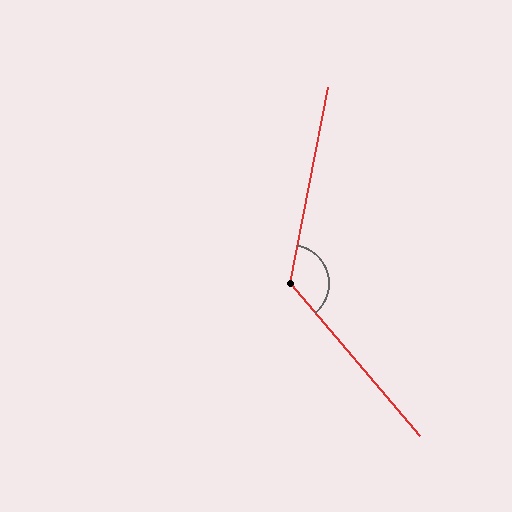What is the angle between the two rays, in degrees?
Approximately 129 degrees.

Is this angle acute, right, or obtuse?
It is obtuse.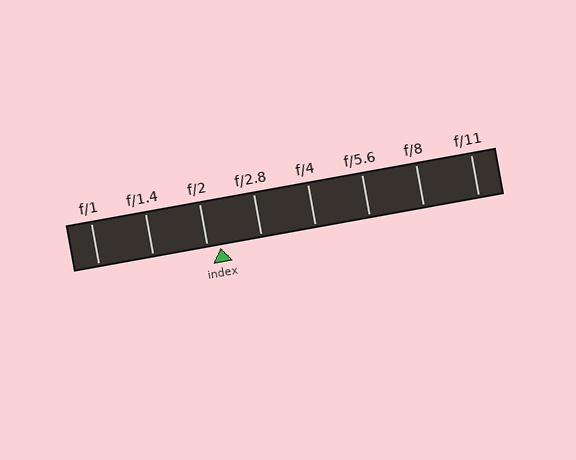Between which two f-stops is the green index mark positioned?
The index mark is between f/2 and f/2.8.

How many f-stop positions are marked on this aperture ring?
There are 8 f-stop positions marked.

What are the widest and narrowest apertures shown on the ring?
The widest aperture shown is f/1 and the narrowest is f/11.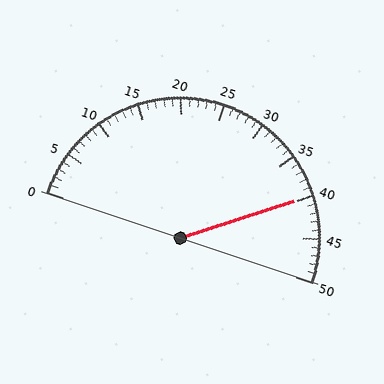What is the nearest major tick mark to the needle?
The nearest major tick mark is 40.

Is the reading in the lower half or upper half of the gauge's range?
The reading is in the upper half of the range (0 to 50).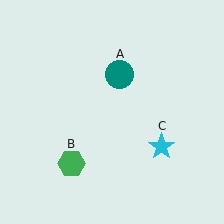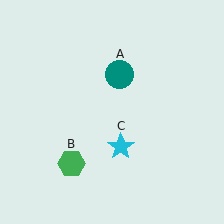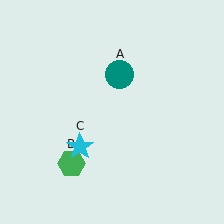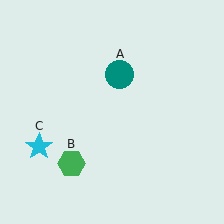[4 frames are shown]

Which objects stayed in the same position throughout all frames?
Teal circle (object A) and green hexagon (object B) remained stationary.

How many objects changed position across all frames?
1 object changed position: cyan star (object C).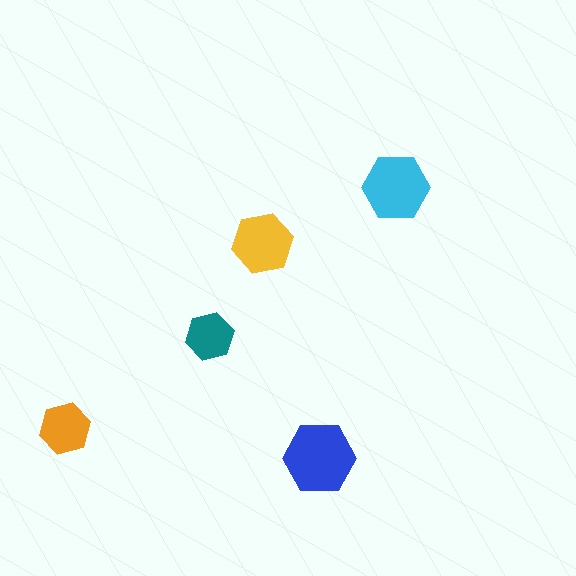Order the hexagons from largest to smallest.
the blue one, the cyan one, the yellow one, the orange one, the teal one.